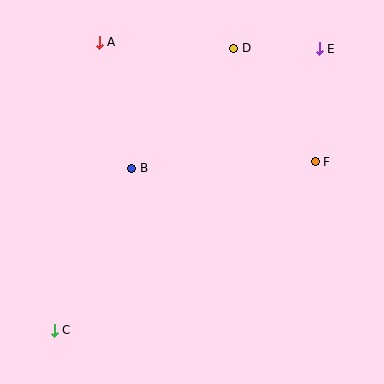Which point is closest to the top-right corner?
Point E is closest to the top-right corner.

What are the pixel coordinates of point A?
Point A is at (99, 42).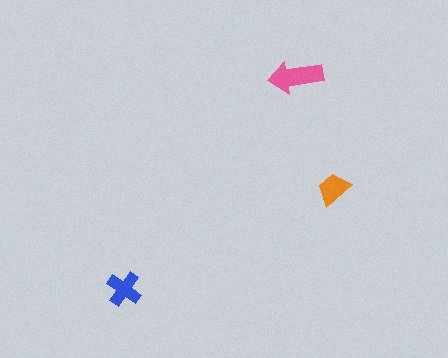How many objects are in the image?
There are 3 objects in the image.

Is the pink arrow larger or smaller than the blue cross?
Larger.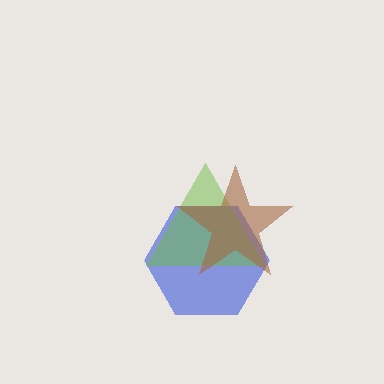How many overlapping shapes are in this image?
There are 3 overlapping shapes in the image.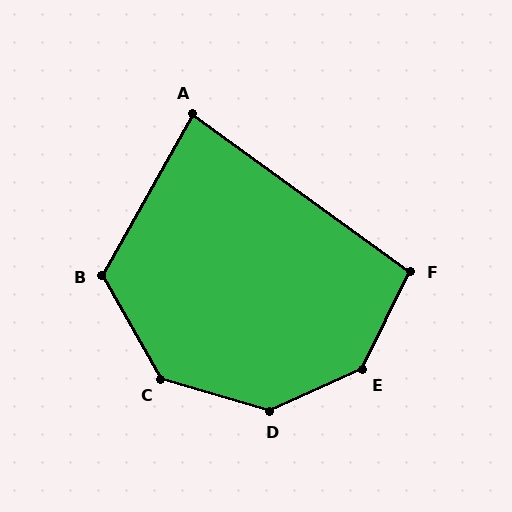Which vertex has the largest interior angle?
E, at approximately 140 degrees.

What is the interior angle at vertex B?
Approximately 121 degrees (obtuse).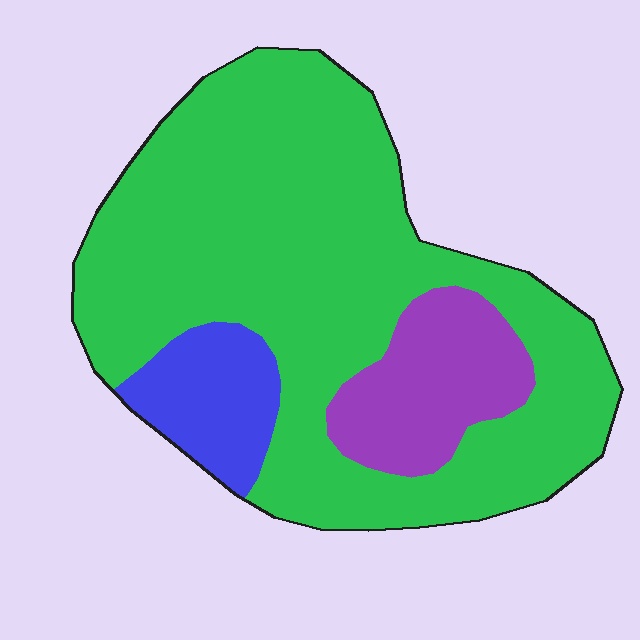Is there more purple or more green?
Green.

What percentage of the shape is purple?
Purple takes up about one sixth (1/6) of the shape.